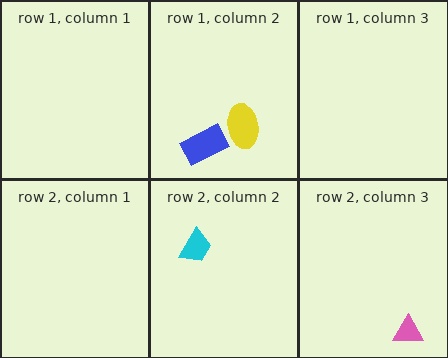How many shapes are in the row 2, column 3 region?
1.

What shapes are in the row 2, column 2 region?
The cyan trapezoid.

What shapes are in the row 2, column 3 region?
The pink triangle.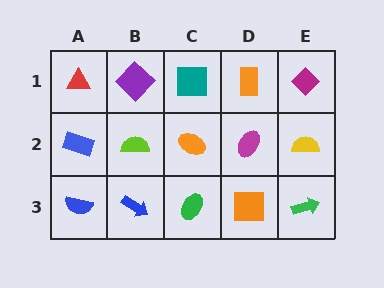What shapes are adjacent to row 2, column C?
A teal square (row 1, column C), a green ellipse (row 3, column C), a lime semicircle (row 2, column B), a magenta ellipse (row 2, column D).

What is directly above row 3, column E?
A yellow semicircle.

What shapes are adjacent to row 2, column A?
A red triangle (row 1, column A), a blue semicircle (row 3, column A), a lime semicircle (row 2, column B).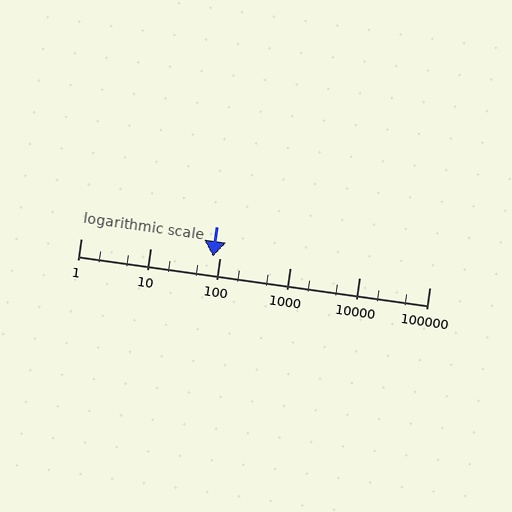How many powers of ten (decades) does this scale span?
The scale spans 5 decades, from 1 to 100000.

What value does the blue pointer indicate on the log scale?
The pointer indicates approximately 79.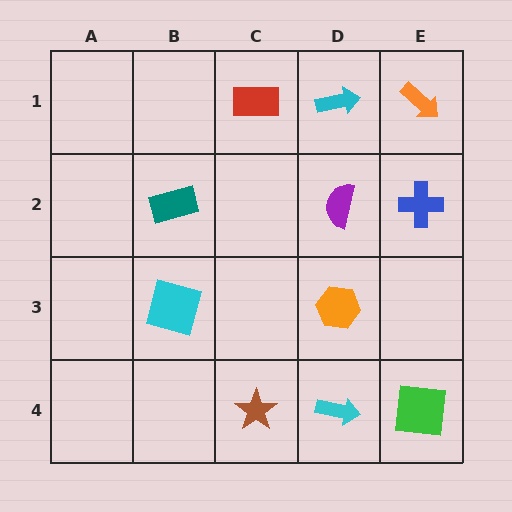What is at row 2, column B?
A teal rectangle.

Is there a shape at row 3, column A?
No, that cell is empty.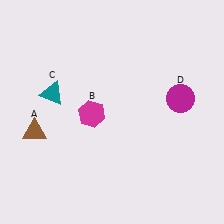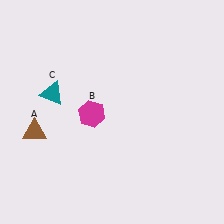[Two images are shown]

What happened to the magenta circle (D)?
The magenta circle (D) was removed in Image 2. It was in the top-right area of Image 1.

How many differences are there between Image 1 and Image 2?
There is 1 difference between the two images.